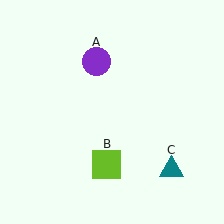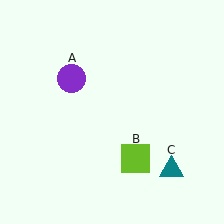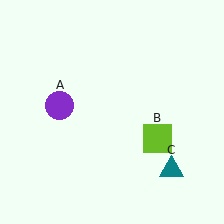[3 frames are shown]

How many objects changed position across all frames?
2 objects changed position: purple circle (object A), lime square (object B).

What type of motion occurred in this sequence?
The purple circle (object A), lime square (object B) rotated counterclockwise around the center of the scene.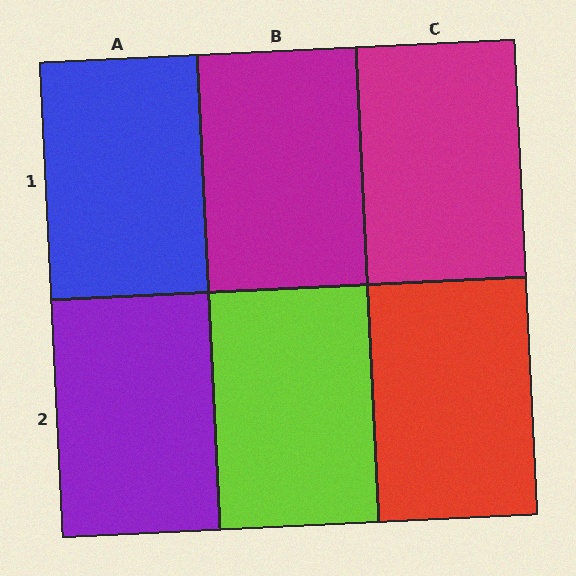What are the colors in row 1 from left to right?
Blue, magenta, magenta.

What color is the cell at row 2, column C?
Red.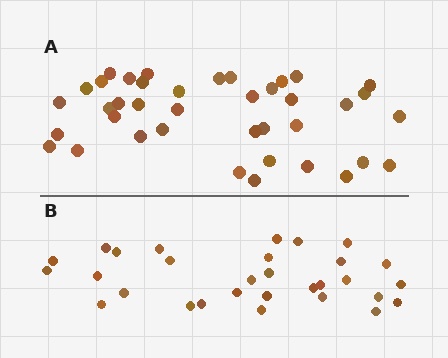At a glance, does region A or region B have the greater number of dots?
Region A (the top region) has more dots.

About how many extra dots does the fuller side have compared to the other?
Region A has roughly 8 or so more dots than region B.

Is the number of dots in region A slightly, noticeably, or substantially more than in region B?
Region A has noticeably more, but not dramatically so. The ratio is roughly 1.3 to 1.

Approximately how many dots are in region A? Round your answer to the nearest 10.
About 40 dots. (The exact count is 39, which rounds to 40.)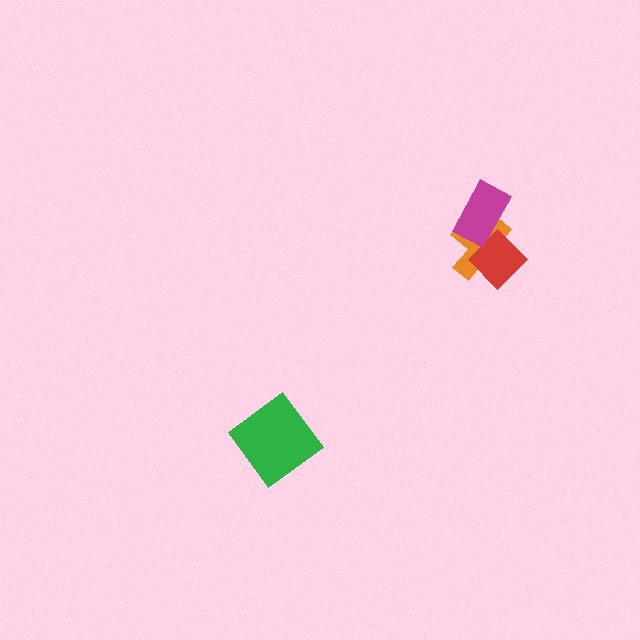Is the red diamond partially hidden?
Yes, it is partially covered by another shape.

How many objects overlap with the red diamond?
2 objects overlap with the red diamond.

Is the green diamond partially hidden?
No, no other shape covers it.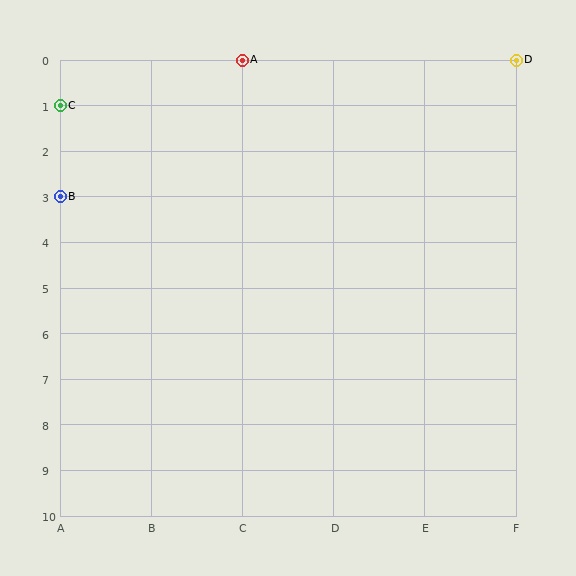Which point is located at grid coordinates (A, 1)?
Point C is at (A, 1).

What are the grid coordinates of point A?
Point A is at grid coordinates (C, 0).